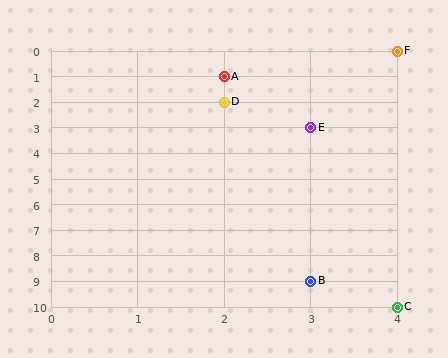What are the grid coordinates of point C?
Point C is at grid coordinates (4, 10).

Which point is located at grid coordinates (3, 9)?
Point B is at (3, 9).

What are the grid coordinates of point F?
Point F is at grid coordinates (4, 0).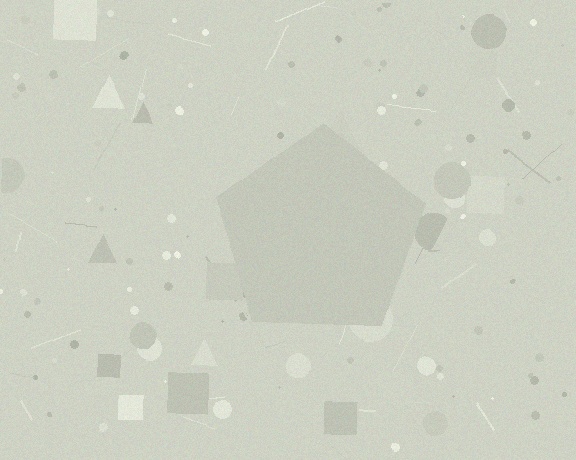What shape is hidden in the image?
A pentagon is hidden in the image.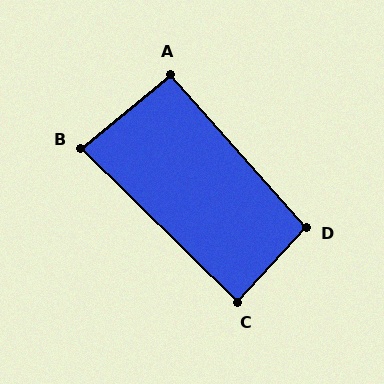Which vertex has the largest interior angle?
D, at approximately 96 degrees.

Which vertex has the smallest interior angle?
B, at approximately 84 degrees.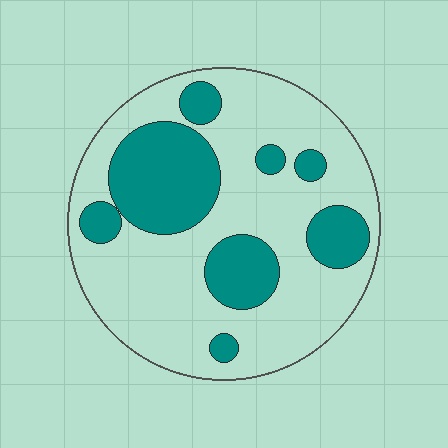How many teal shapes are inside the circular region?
8.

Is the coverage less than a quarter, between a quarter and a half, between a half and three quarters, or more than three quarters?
Between a quarter and a half.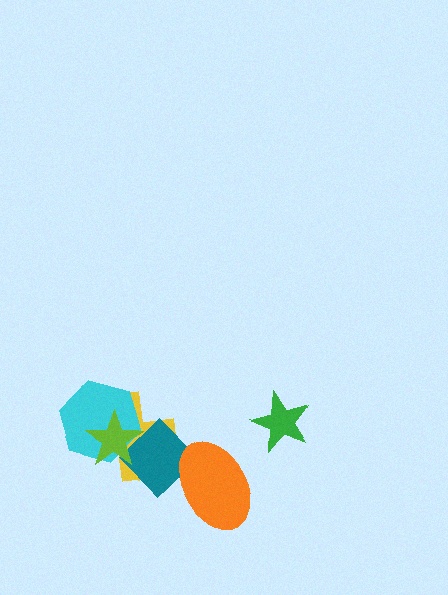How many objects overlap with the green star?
0 objects overlap with the green star.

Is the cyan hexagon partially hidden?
Yes, it is partially covered by another shape.